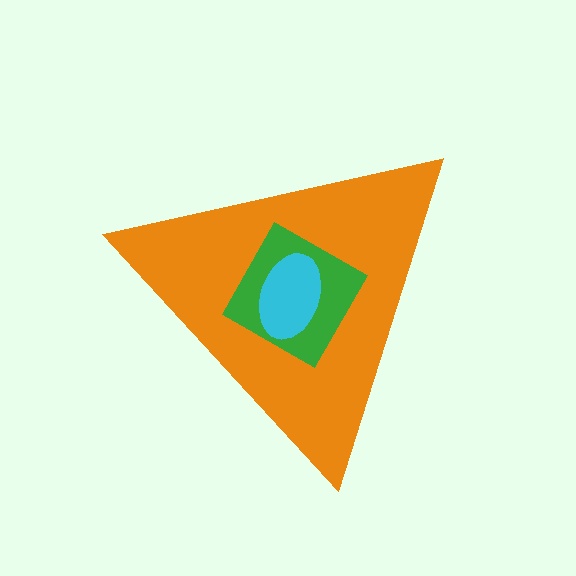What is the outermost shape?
The orange triangle.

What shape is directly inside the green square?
The cyan ellipse.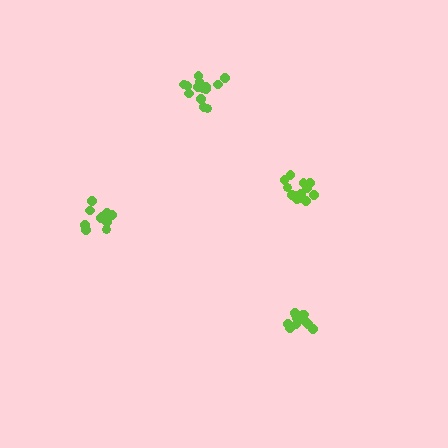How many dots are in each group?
Group 1: 14 dots, Group 2: 11 dots, Group 3: 11 dots, Group 4: 14 dots (50 total).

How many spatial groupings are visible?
There are 4 spatial groupings.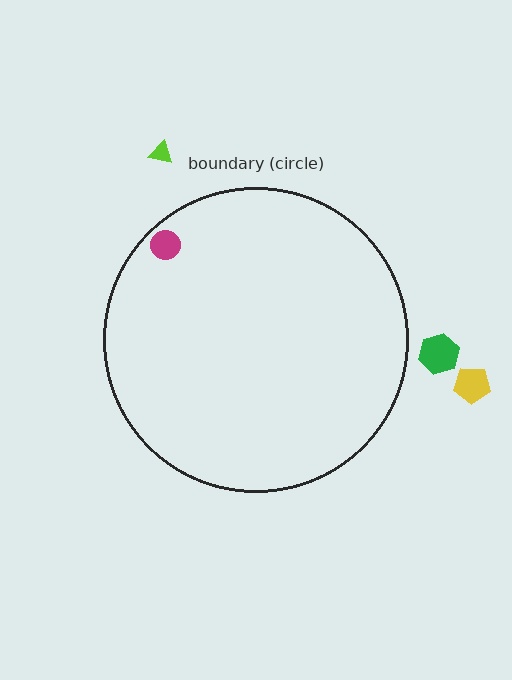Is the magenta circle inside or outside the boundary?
Inside.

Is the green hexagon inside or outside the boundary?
Outside.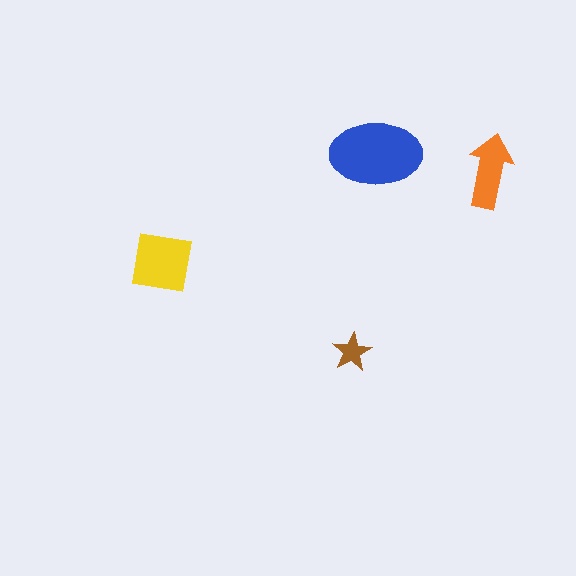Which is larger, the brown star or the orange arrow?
The orange arrow.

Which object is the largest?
The blue ellipse.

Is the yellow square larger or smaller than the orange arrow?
Larger.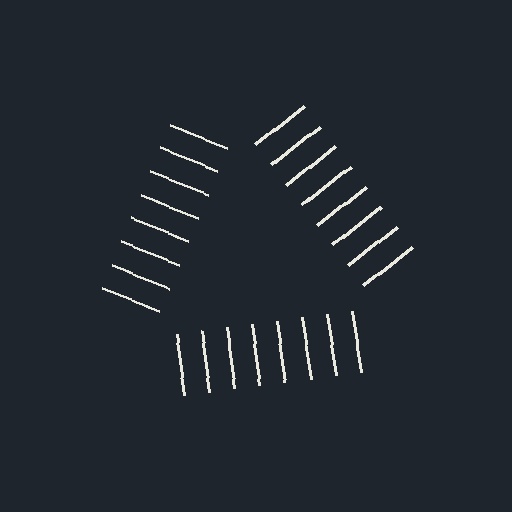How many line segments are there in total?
24 — 8 along each of the 3 edges.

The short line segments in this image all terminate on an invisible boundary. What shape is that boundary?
An illusory triangle — the line segments terminate on its edges but no continuous stroke is drawn.